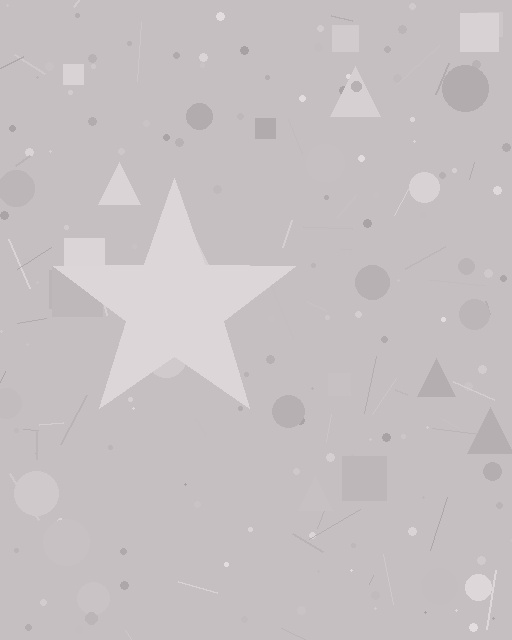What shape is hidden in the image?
A star is hidden in the image.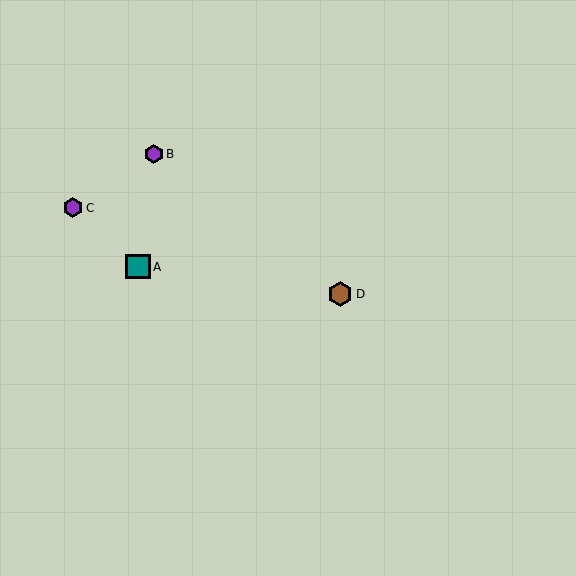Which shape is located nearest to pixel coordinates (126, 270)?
The teal square (labeled A) at (138, 267) is nearest to that location.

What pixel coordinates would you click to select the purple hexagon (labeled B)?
Click at (154, 154) to select the purple hexagon B.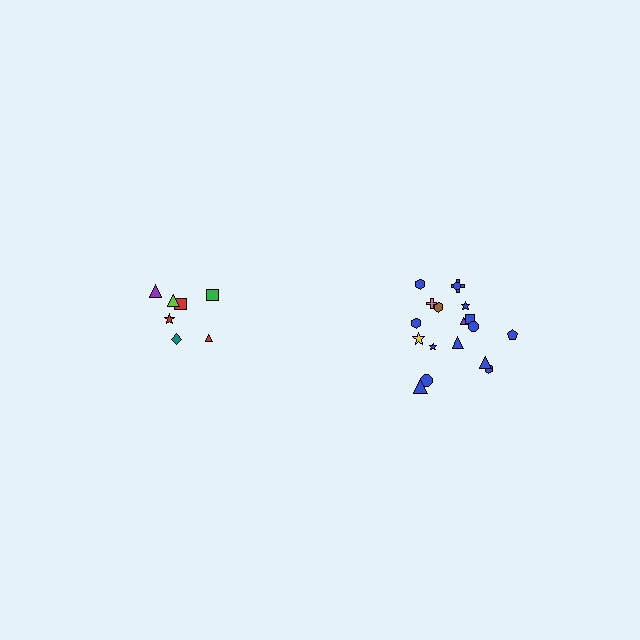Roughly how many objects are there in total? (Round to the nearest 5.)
Roughly 25 objects in total.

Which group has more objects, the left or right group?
The right group.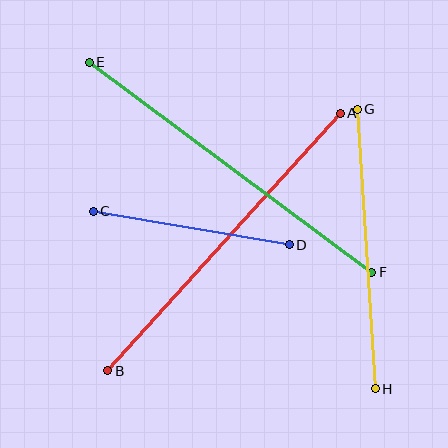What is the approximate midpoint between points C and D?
The midpoint is at approximately (191, 228) pixels.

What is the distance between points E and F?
The distance is approximately 352 pixels.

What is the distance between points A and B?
The distance is approximately 347 pixels.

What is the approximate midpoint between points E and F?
The midpoint is at approximately (231, 167) pixels.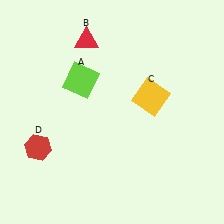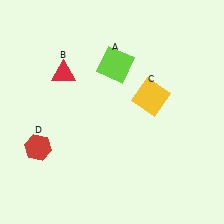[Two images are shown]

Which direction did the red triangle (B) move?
The red triangle (B) moved down.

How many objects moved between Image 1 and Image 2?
2 objects moved between the two images.